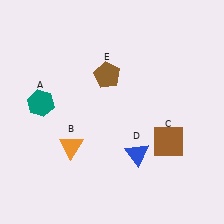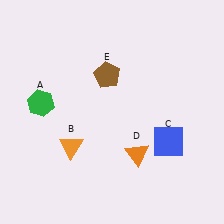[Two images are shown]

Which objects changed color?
A changed from teal to green. C changed from brown to blue. D changed from blue to orange.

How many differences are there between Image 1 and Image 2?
There are 3 differences between the two images.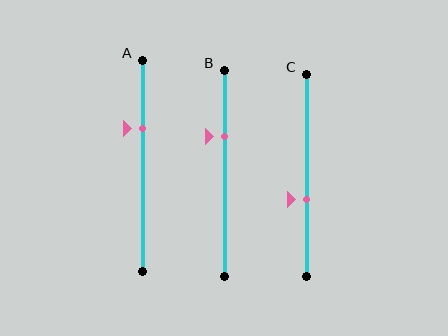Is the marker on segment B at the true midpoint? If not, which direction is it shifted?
No, the marker on segment B is shifted upward by about 18% of the segment length.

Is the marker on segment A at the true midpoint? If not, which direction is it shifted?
No, the marker on segment A is shifted upward by about 17% of the segment length.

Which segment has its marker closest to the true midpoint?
Segment C has its marker closest to the true midpoint.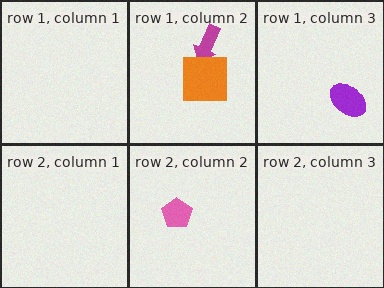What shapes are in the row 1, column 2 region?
The magenta arrow, the orange square.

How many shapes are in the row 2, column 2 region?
1.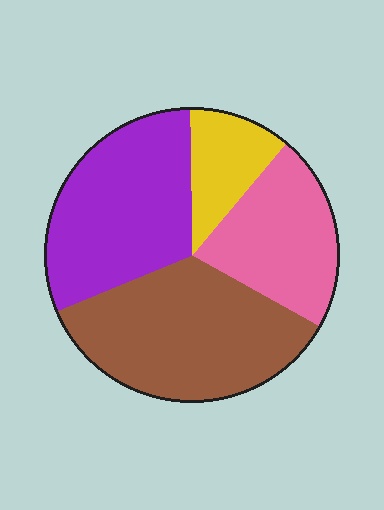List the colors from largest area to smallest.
From largest to smallest: brown, purple, pink, yellow.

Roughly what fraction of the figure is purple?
Purple covers around 30% of the figure.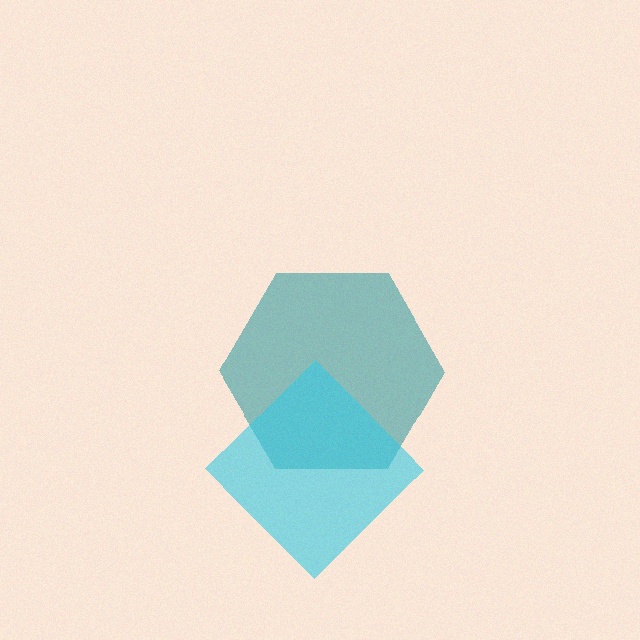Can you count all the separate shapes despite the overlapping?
Yes, there are 2 separate shapes.